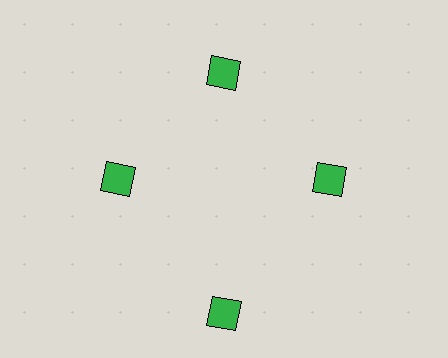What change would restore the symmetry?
The symmetry would be restored by moving it inward, back onto the ring so that all 4 squares sit at equal angles and equal distance from the center.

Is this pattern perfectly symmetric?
No. The 4 green squares are arranged in a ring, but one element near the 6 o'clock position is pushed outward from the center, breaking the 4-fold rotational symmetry.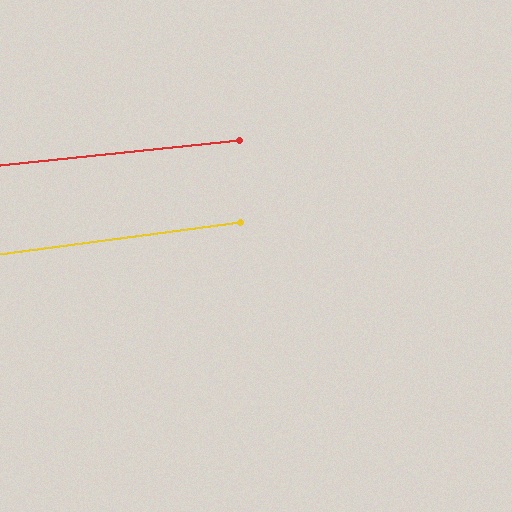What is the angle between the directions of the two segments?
Approximately 2 degrees.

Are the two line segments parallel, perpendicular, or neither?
Parallel — their directions differ by only 1.6°.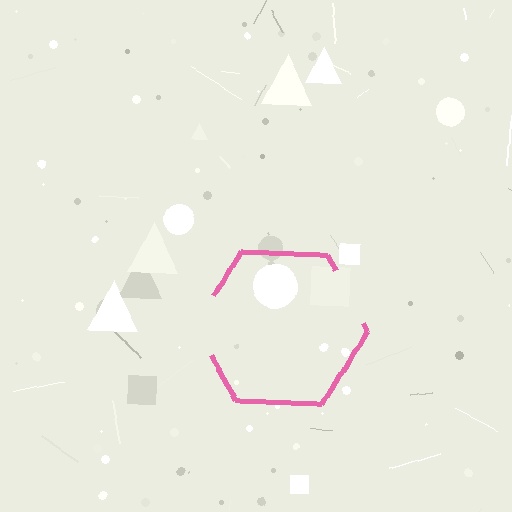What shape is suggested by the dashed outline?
The dashed outline suggests a hexagon.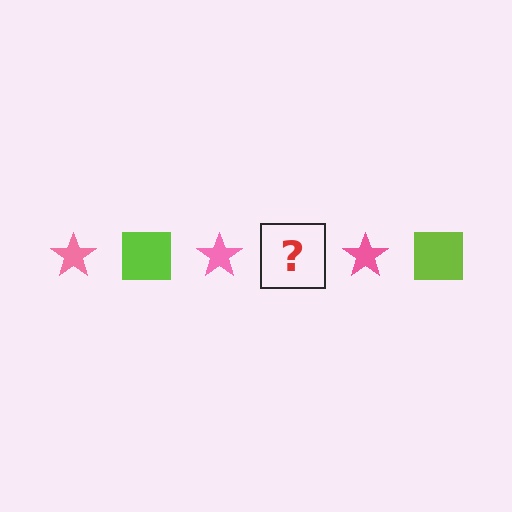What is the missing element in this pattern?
The missing element is a lime square.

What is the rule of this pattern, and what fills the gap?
The rule is that the pattern alternates between pink star and lime square. The gap should be filled with a lime square.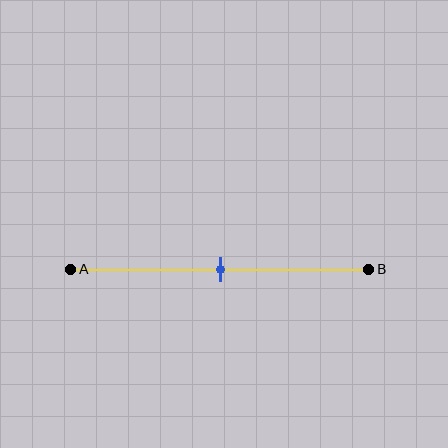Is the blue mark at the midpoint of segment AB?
Yes, the mark is approximately at the midpoint.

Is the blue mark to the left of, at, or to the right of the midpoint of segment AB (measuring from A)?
The blue mark is approximately at the midpoint of segment AB.